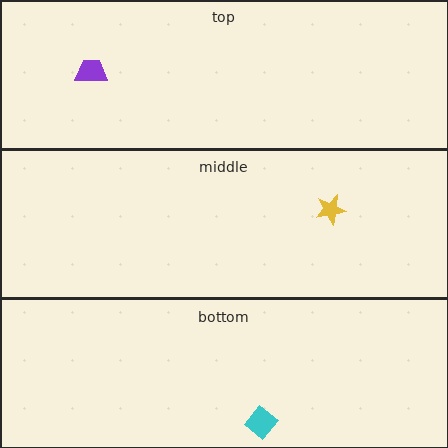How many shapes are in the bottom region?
1.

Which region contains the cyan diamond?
The bottom region.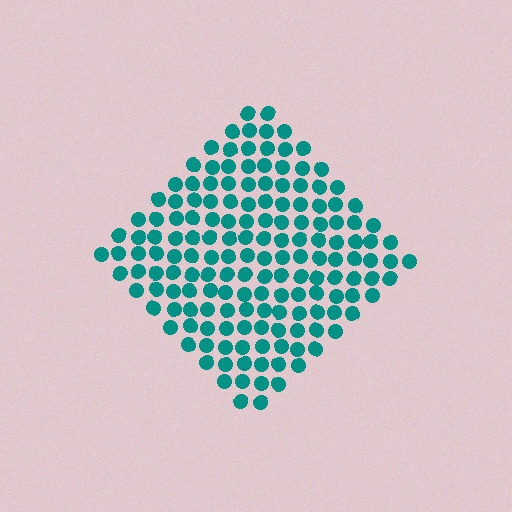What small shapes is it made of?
It is made of small circles.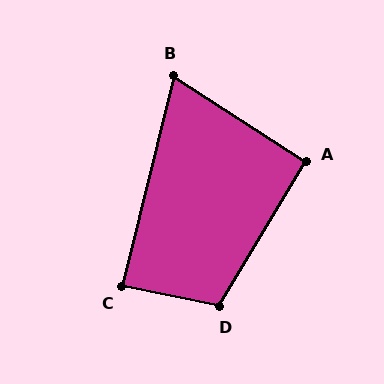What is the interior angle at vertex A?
Approximately 92 degrees (approximately right).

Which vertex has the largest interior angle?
D, at approximately 109 degrees.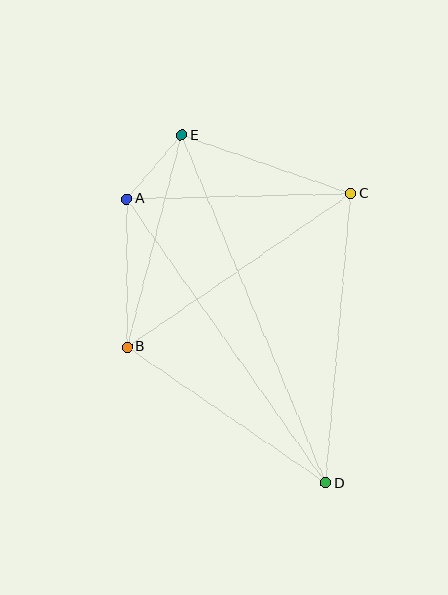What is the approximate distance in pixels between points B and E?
The distance between B and E is approximately 219 pixels.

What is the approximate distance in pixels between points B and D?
The distance between B and D is approximately 241 pixels.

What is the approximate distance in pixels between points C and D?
The distance between C and D is approximately 291 pixels.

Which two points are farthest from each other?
Points D and E are farthest from each other.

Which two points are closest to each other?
Points A and E are closest to each other.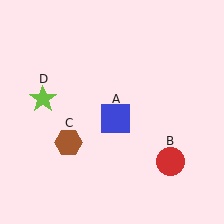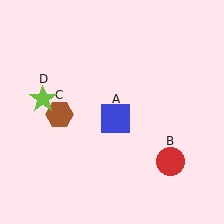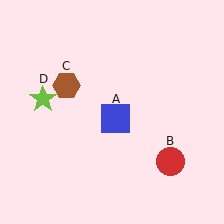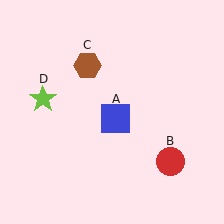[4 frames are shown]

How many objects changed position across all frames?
1 object changed position: brown hexagon (object C).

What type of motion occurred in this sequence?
The brown hexagon (object C) rotated clockwise around the center of the scene.